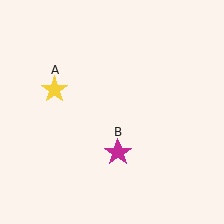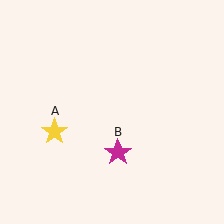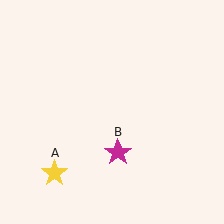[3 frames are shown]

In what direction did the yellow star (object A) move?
The yellow star (object A) moved down.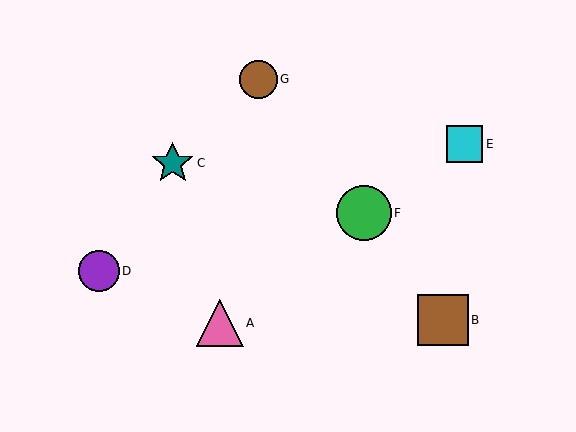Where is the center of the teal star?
The center of the teal star is at (173, 163).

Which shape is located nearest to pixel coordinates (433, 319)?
The brown square (labeled B) at (443, 320) is nearest to that location.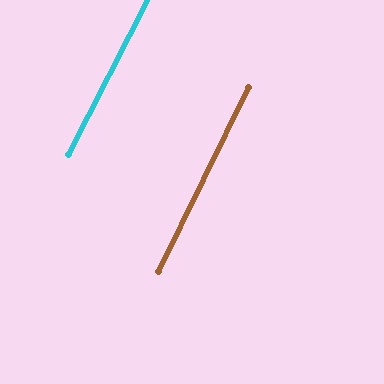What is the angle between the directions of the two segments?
Approximately 1 degree.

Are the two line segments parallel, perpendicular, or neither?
Parallel — their directions differ by only 0.7°.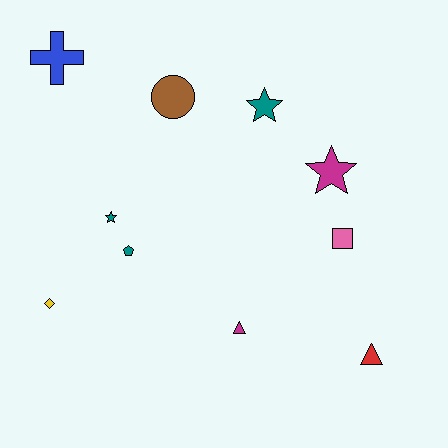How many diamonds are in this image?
There is 1 diamond.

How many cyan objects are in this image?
There are no cyan objects.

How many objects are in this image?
There are 10 objects.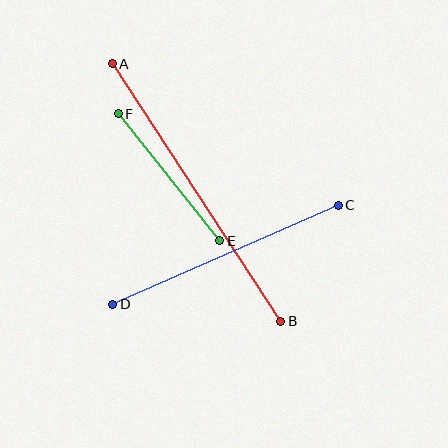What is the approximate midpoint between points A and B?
The midpoint is at approximately (196, 192) pixels.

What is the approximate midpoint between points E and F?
The midpoint is at approximately (169, 177) pixels.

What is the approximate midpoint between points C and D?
The midpoint is at approximately (226, 255) pixels.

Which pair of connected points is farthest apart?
Points A and B are farthest apart.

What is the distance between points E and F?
The distance is approximately 163 pixels.